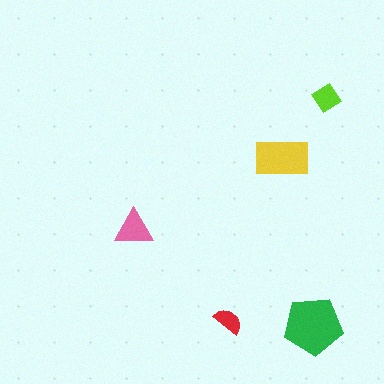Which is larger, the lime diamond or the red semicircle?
The lime diamond.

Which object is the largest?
The green pentagon.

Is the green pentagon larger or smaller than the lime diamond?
Larger.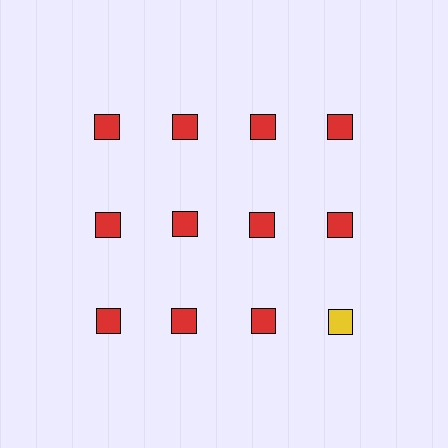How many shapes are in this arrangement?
There are 12 shapes arranged in a grid pattern.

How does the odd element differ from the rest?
It has a different color: yellow instead of red.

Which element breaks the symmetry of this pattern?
The yellow square in the third row, second from right column breaks the symmetry. All other shapes are red squares.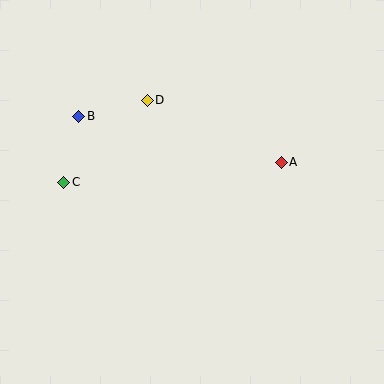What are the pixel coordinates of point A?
Point A is at (281, 162).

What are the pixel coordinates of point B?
Point B is at (79, 116).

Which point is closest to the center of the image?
Point A at (281, 162) is closest to the center.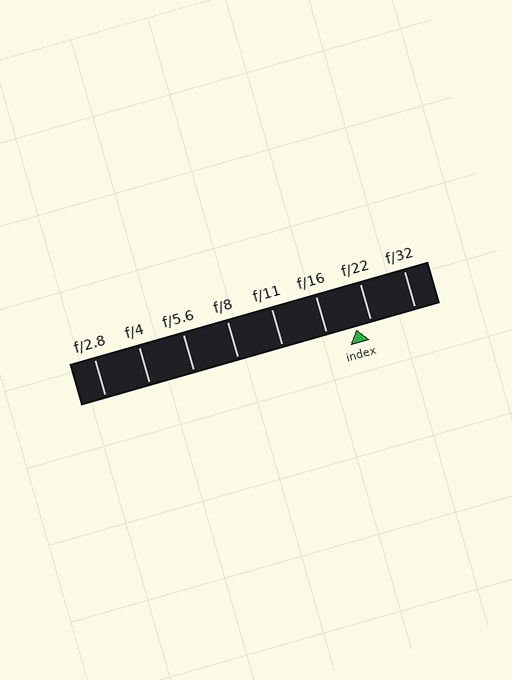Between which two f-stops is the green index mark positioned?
The index mark is between f/16 and f/22.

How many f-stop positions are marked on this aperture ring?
There are 8 f-stop positions marked.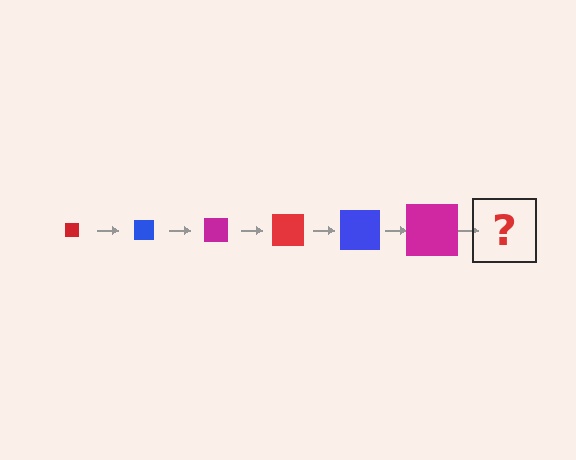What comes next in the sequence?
The next element should be a red square, larger than the previous one.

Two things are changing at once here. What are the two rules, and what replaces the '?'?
The two rules are that the square grows larger each step and the color cycles through red, blue, and magenta. The '?' should be a red square, larger than the previous one.